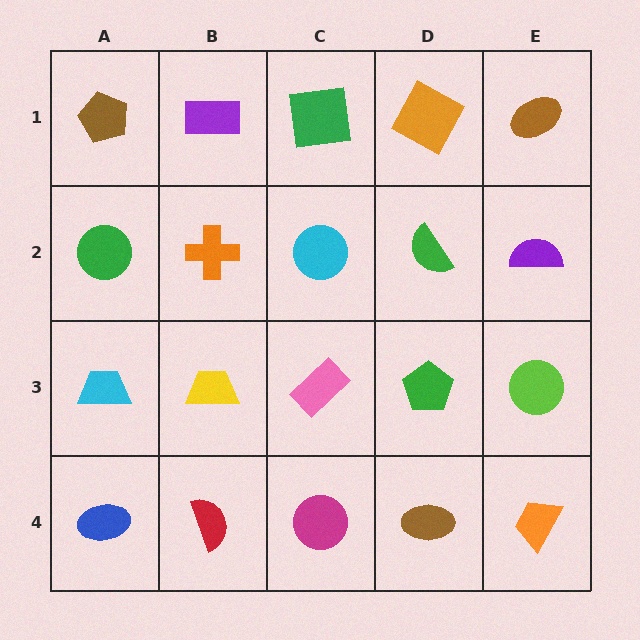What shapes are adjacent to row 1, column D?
A green semicircle (row 2, column D), a green square (row 1, column C), a brown ellipse (row 1, column E).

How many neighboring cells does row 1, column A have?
2.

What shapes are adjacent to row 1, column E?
A purple semicircle (row 2, column E), an orange square (row 1, column D).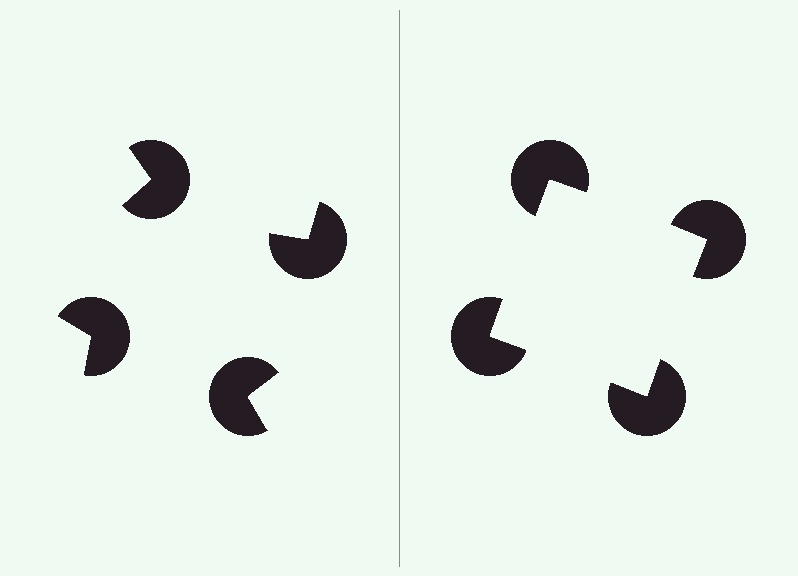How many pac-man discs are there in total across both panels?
8 — 4 on each side.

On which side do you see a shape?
An illusory square appears on the right side. On the left side the wedge cuts are rotated, so no coherent shape forms.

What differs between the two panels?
The pac-man discs are positioned identically on both sides; only the wedge orientations differ. On the right they align to a square; on the left they are misaligned.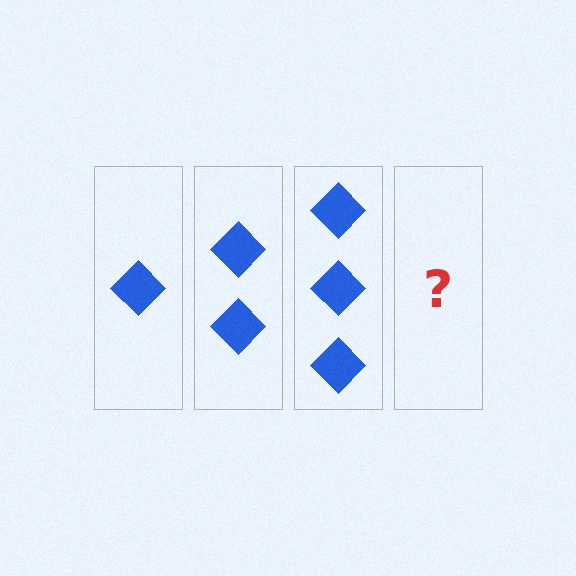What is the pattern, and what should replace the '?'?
The pattern is that each step adds one more diamond. The '?' should be 4 diamonds.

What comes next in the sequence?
The next element should be 4 diamonds.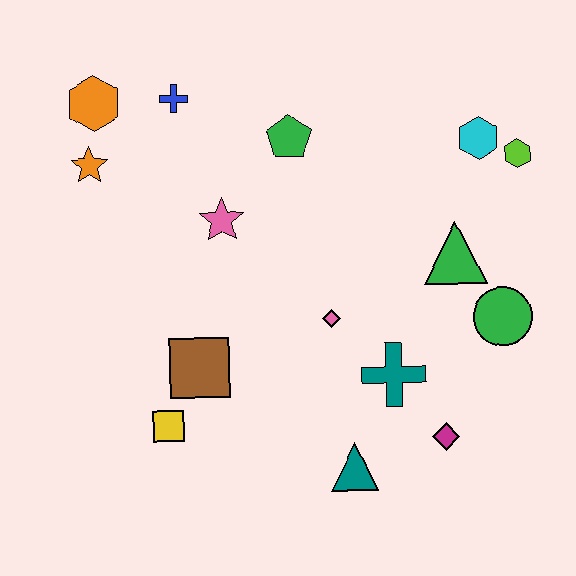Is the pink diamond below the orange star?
Yes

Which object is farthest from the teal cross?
The orange hexagon is farthest from the teal cross.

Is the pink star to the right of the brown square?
Yes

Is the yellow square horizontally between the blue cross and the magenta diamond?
No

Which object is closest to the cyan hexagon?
The lime hexagon is closest to the cyan hexagon.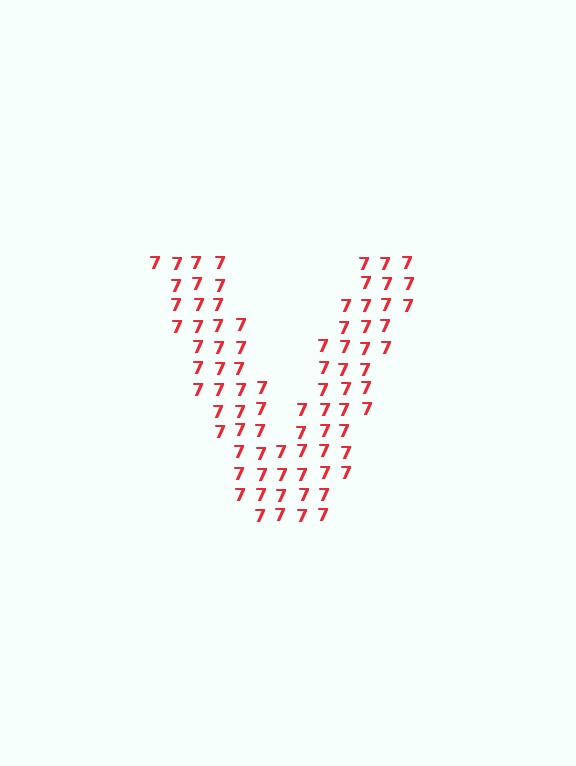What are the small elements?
The small elements are digit 7's.